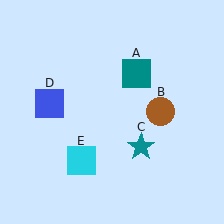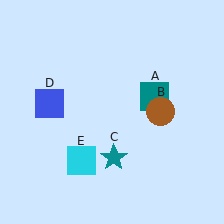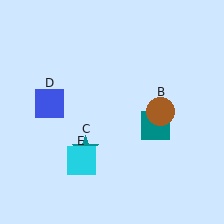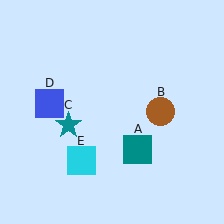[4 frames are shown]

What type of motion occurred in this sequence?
The teal square (object A), teal star (object C) rotated clockwise around the center of the scene.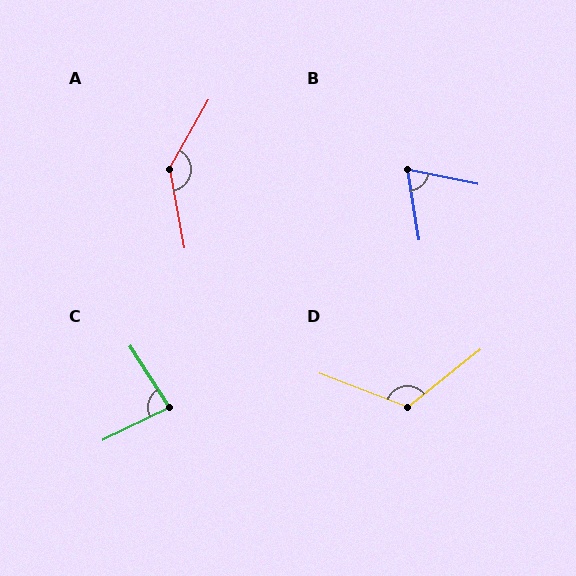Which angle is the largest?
A, at approximately 140 degrees.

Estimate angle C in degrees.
Approximately 83 degrees.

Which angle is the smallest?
B, at approximately 69 degrees.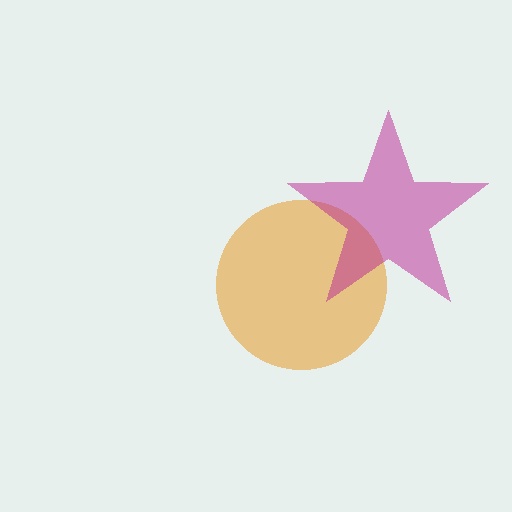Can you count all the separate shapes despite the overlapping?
Yes, there are 2 separate shapes.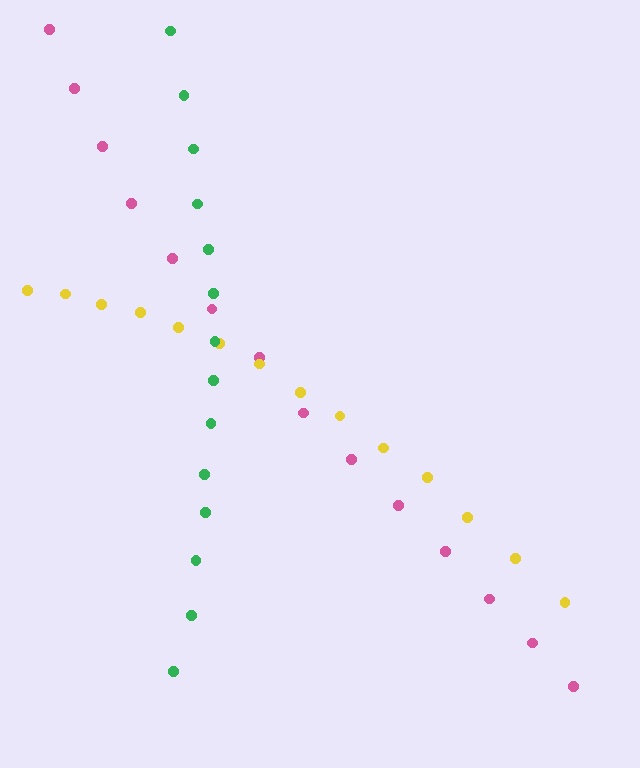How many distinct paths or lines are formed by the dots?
There are 3 distinct paths.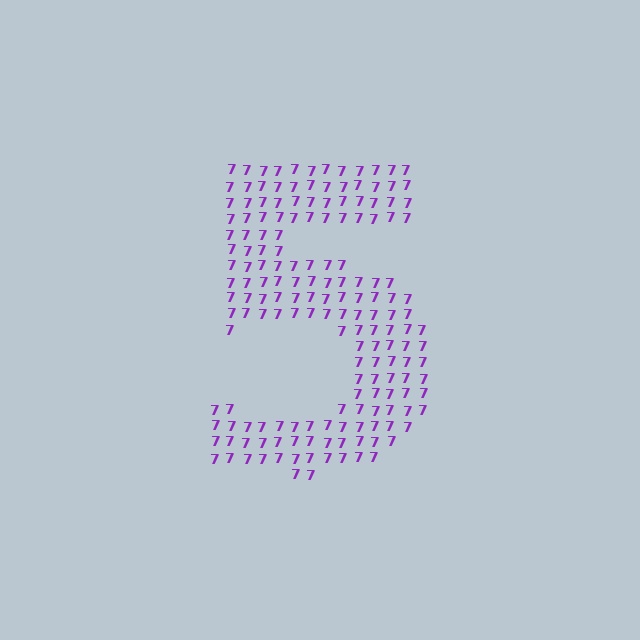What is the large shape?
The large shape is the digit 5.